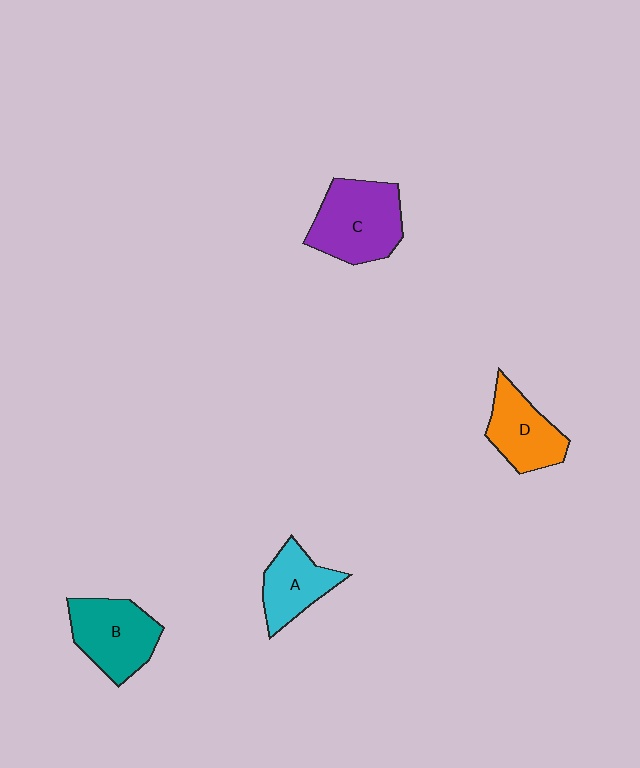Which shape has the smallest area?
Shape A (cyan).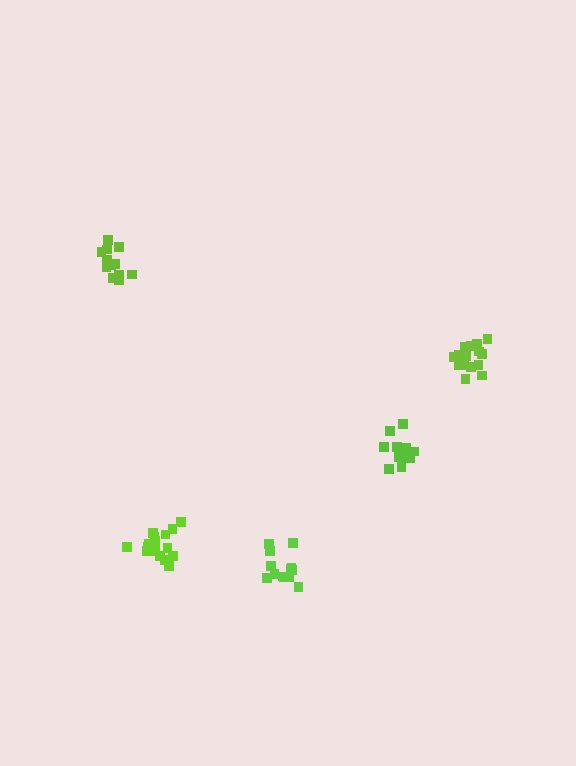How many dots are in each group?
Group 1: 13 dots, Group 2: 13 dots, Group 3: 17 dots, Group 4: 14 dots, Group 5: 17 dots (74 total).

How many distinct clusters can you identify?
There are 5 distinct clusters.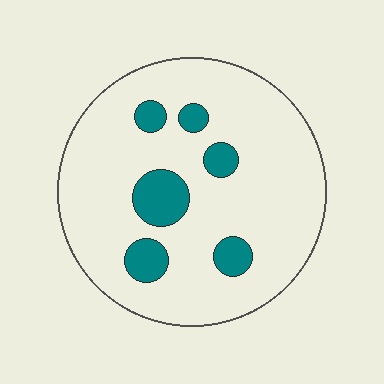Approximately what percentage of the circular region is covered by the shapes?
Approximately 15%.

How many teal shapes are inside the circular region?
6.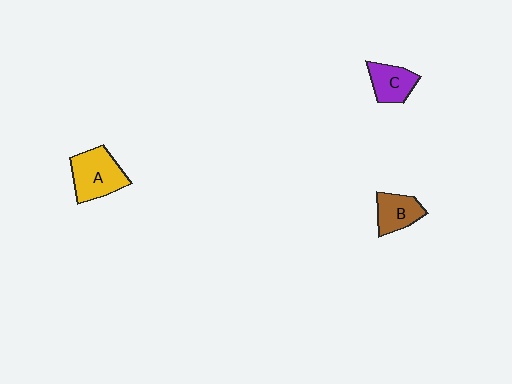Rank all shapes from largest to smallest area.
From largest to smallest: A (yellow), C (purple), B (brown).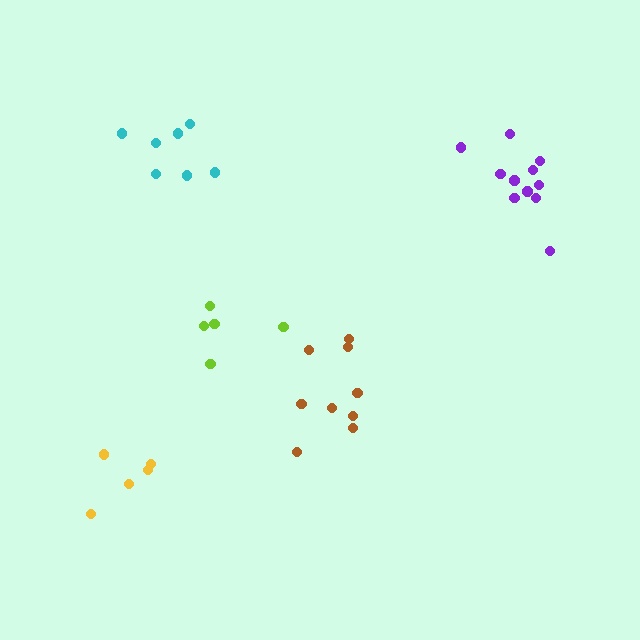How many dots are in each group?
Group 1: 5 dots, Group 2: 5 dots, Group 3: 9 dots, Group 4: 7 dots, Group 5: 11 dots (37 total).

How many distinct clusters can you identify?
There are 5 distinct clusters.